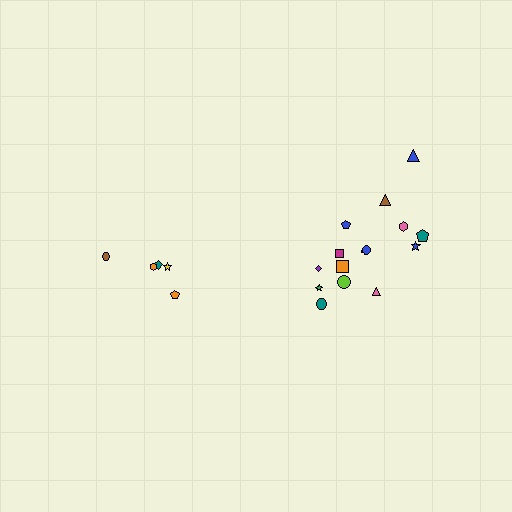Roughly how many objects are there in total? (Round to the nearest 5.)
Roughly 20 objects in total.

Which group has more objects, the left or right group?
The right group.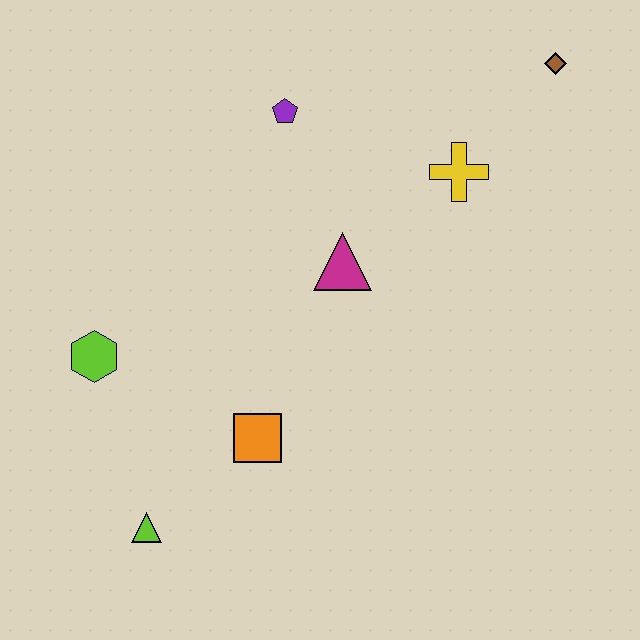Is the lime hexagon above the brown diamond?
No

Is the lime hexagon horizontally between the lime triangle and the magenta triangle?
No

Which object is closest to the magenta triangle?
The yellow cross is closest to the magenta triangle.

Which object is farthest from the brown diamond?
The lime triangle is farthest from the brown diamond.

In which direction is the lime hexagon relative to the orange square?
The lime hexagon is to the left of the orange square.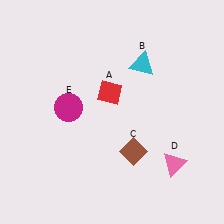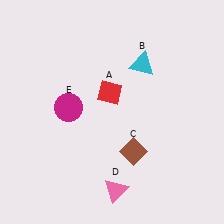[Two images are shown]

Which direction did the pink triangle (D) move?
The pink triangle (D) moved left.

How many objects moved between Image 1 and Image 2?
1 object moved between the two images.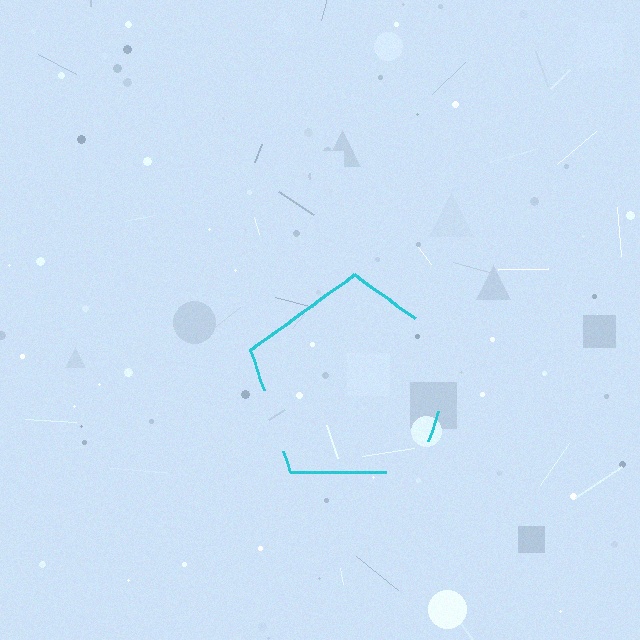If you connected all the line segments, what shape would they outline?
They would outline a pentagon.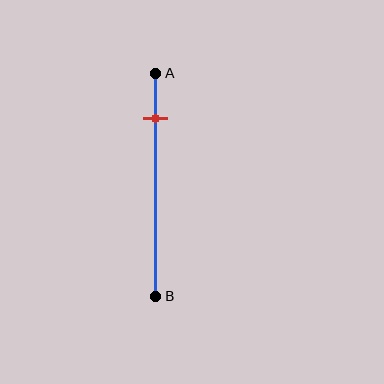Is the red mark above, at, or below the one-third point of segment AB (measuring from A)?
The red mark is above the one-third point of segment AB.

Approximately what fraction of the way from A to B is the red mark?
The red mark is approximately 20% of the way from A to B.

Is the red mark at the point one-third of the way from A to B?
No, the mark is at about 20% from A, not at the 33% one-third point.